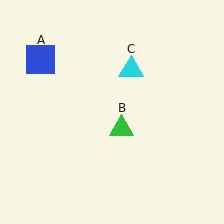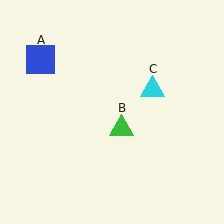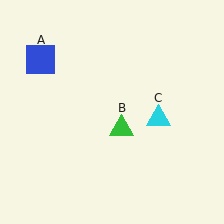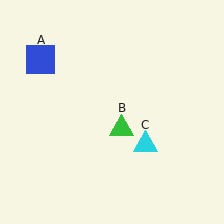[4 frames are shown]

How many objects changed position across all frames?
1 object changed position: cyan triangle (object C).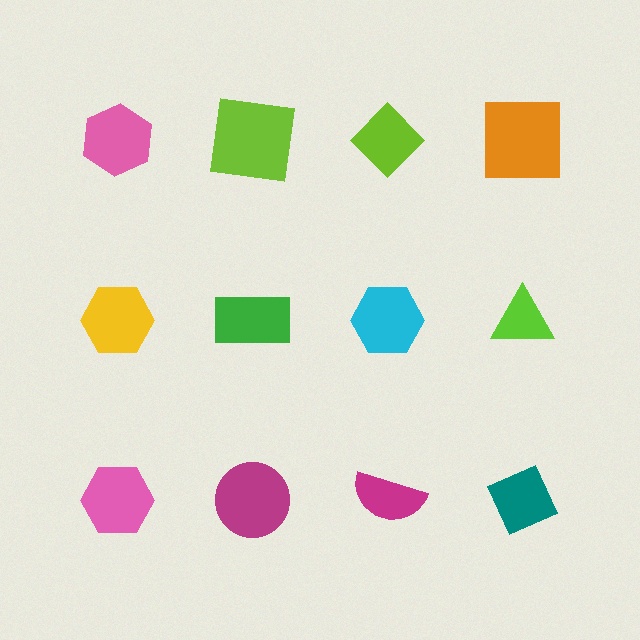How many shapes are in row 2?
4 shapes.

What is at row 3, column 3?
A magenta semicircle.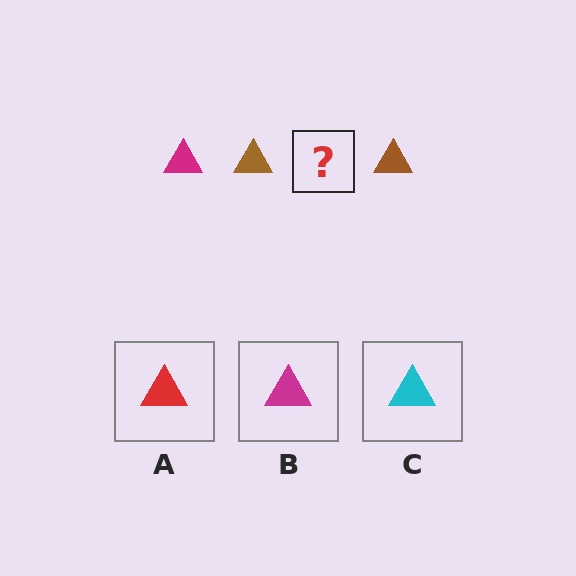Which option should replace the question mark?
Option B.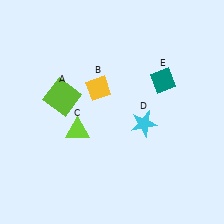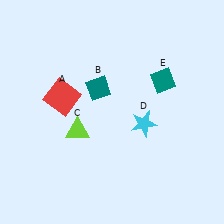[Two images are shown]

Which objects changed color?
A changed from lime to red. B changed from yellow to teal.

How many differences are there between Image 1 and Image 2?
There are 2 differences between the two images.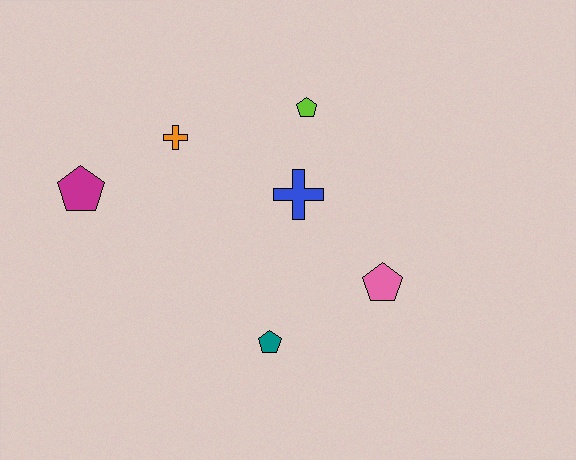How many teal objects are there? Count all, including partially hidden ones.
There is 1 teal object.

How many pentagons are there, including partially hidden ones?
There are 4 pentagons.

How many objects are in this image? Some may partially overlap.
There are 6 objects.